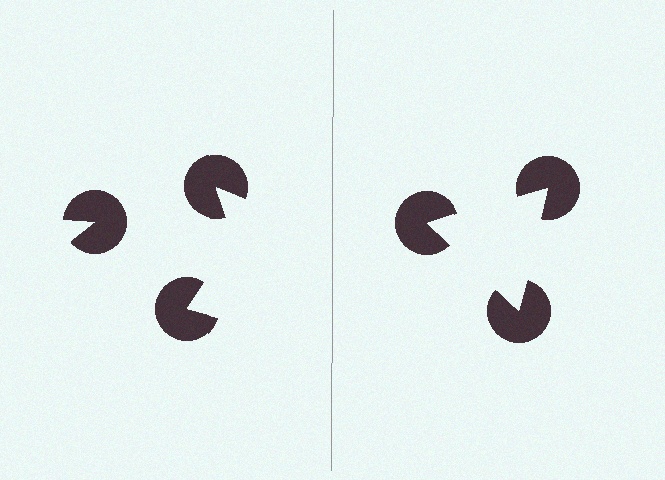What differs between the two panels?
The pac-man discs are positioned identically on both sides; only the wedge orientations differ. On the right they align to a triangle; on the left they are misaligned.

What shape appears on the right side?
An illusory triangle.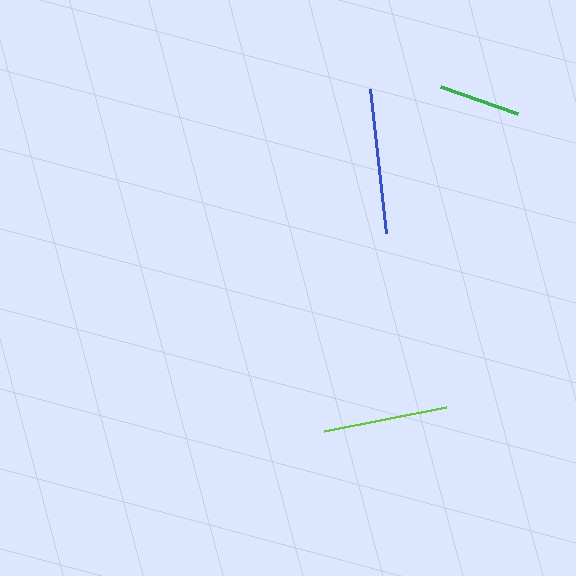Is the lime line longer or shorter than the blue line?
The blue line is longer than the lime line.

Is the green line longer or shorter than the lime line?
The lime line is longer than the green line.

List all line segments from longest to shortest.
From longest to shortest: blue, lime, green.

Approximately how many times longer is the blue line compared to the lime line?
The blue line is approximately 1.2 times the length of the lime line.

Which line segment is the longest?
The blue line is the longest at approximately 145 pixels.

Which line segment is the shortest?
The green line is the shortest at approximately 82 pixels.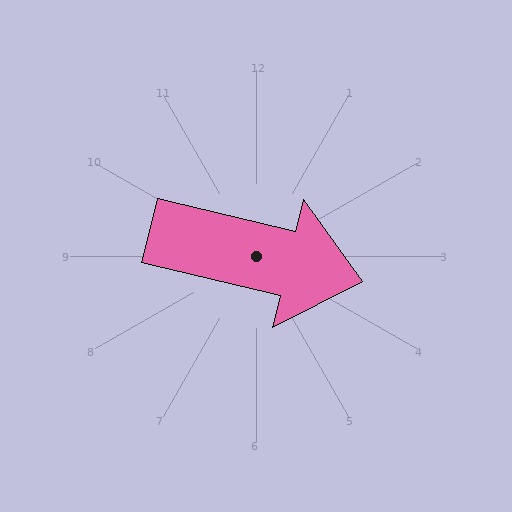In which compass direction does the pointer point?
East.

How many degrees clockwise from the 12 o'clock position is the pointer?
Approximately 103 degrees.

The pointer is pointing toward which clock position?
Roughly 3 o'clock.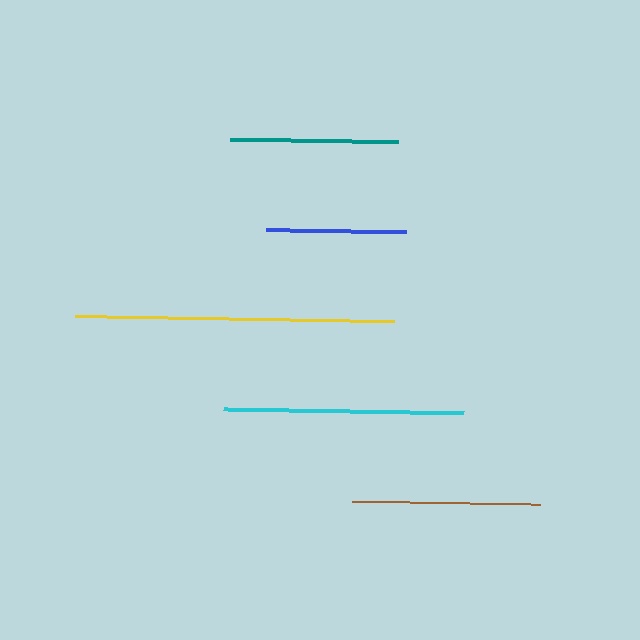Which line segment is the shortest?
The blue line is the shortest at approximately 140 pixels.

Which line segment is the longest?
The yellow line is the longest at approximately 318 pixels.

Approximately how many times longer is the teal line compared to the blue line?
The teal line is approximately 1.2 times the length of the blue line.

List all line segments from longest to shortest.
From longest to shortest: yellow, cyan, brown, teal, blue.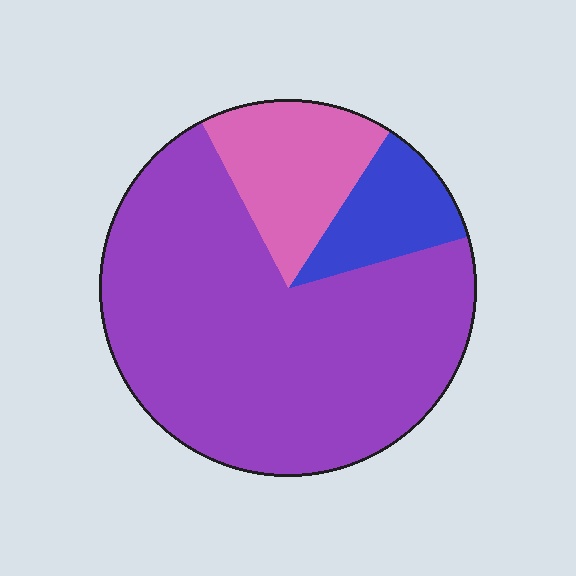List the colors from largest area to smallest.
From largest to smallest: purple, pink, blue.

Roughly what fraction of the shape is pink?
Pink takes up about one sixth (1/6) of the shape.